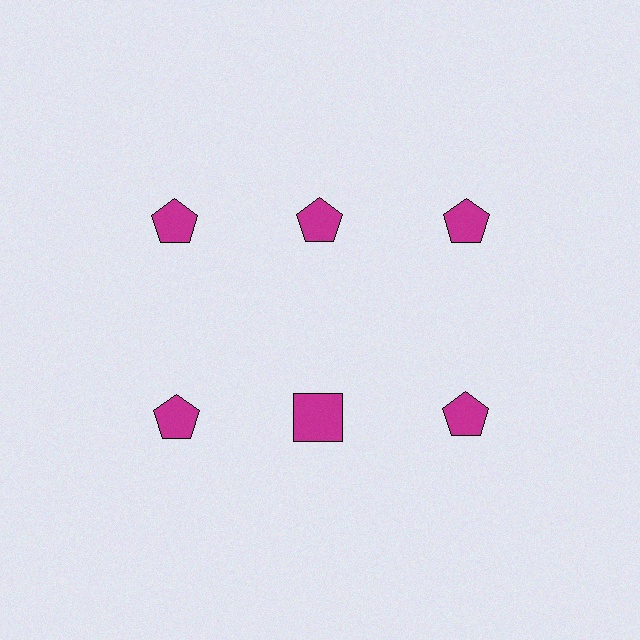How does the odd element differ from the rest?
It has a different shape: square instead of pentagon.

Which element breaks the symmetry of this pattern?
The magenta square in the second row, second from left column breaks the symmetry. All other shapes are magenta pentagons.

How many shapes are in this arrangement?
There are 6 shapes arranged in a grid pattern.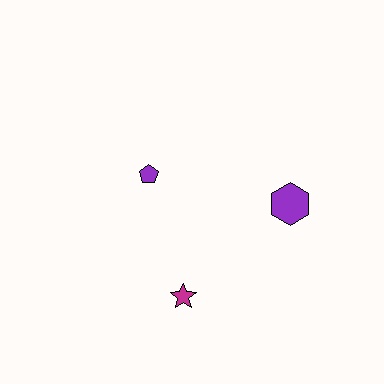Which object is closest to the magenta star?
The purple pentagon is closest to the magenta star.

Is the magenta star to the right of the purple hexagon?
No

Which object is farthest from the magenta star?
The purple hexagon is farthest from the magenta star.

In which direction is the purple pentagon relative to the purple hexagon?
The purple pentagon is to the left of the purple hexagon.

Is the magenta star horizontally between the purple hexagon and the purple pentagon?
Yes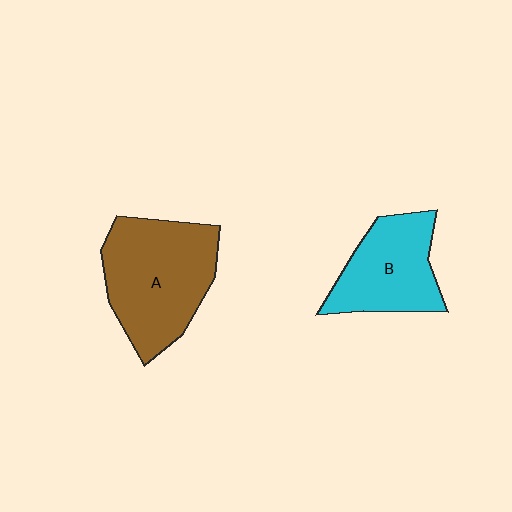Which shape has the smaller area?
Shape B (cyan).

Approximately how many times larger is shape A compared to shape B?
Approximately 1.4 times.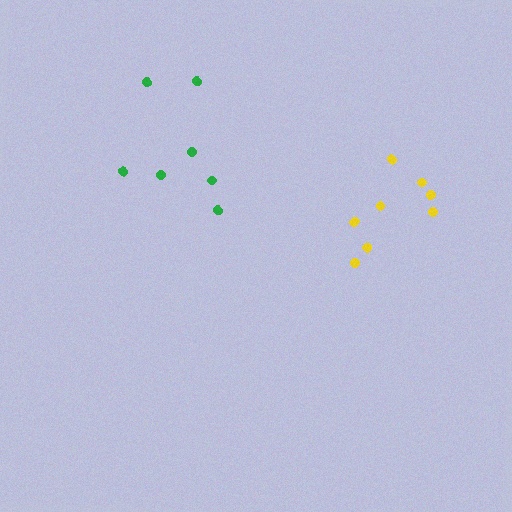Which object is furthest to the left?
The green cluster is leftmost.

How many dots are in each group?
Group 1: 8 dots, Group 2: 7 dots (15 total).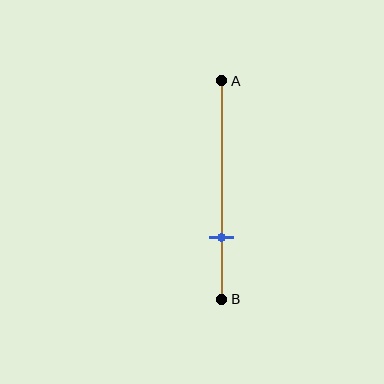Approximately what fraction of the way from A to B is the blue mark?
The blue mark is approximately 70% of the way from A to B.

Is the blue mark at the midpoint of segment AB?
No, the mark is at about 70% from A, not at the 50% midpoint.